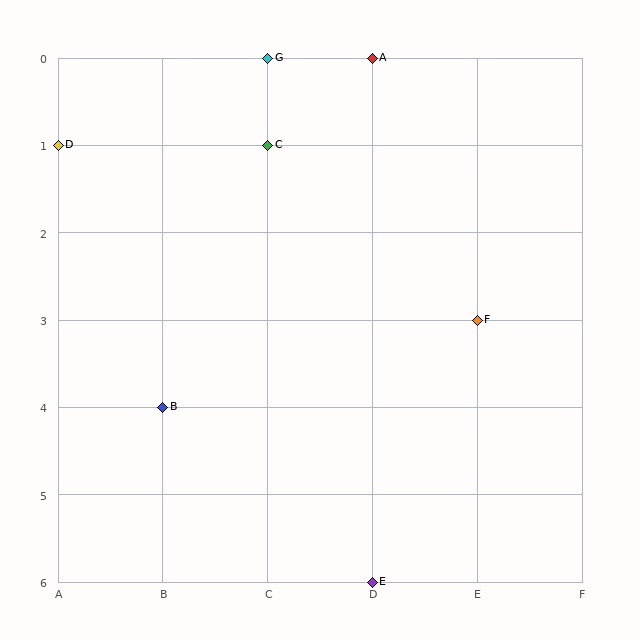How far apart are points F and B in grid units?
Points F and B are 3 columns and 1 row apart (about 3.2 grid units diagonally).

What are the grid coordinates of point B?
Point B is at grid coordinates (B, 4).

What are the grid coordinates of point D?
Point D is at grid coordinates (A, 1).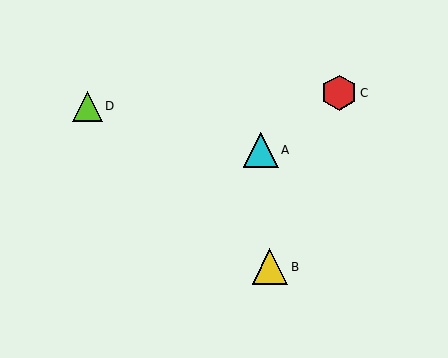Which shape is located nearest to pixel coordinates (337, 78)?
The red hexagon (labeled C) at (339, 93) is nearest to that location.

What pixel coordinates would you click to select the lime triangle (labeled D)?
Click at (87, 106) to select the lime triangle D.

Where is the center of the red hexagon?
The center of the red hexagon is at (339, 93).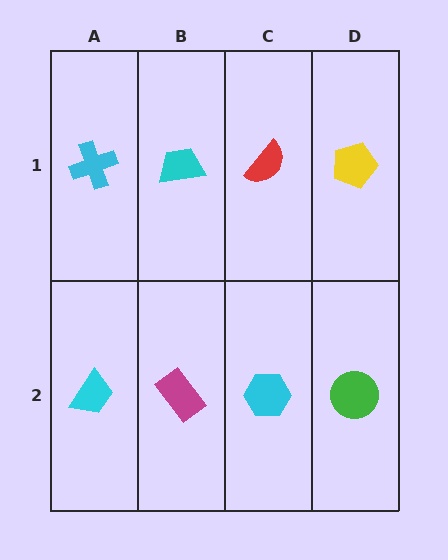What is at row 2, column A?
A cyan trapezoid.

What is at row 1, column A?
A cyan cross.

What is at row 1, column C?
A red semicircle.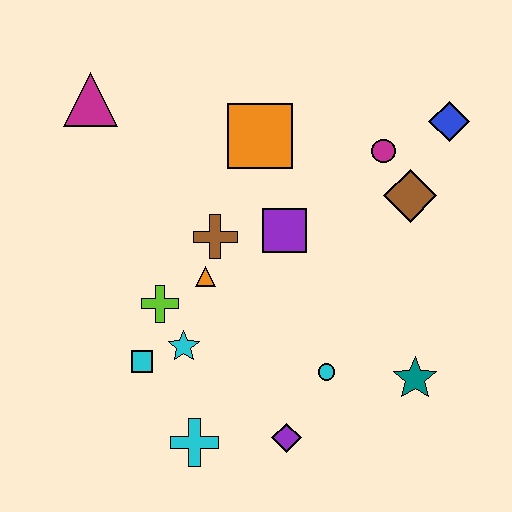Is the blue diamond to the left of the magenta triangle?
No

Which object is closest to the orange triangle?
The brown cross is closest to the orange triangle.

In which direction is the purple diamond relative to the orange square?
The purple diamond is below the orange square.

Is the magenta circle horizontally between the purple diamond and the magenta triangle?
No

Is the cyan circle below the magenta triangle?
Yes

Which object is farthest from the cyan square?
The blue diamond is farthest from the cyan square.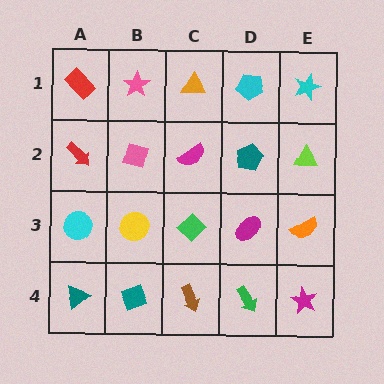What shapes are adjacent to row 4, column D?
A magenta ellipse (row 3, column D), a brown arrow (row 4, column C), a magenta star (row 4, column E).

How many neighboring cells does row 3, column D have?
4.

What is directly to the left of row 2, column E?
A teal pentagon.